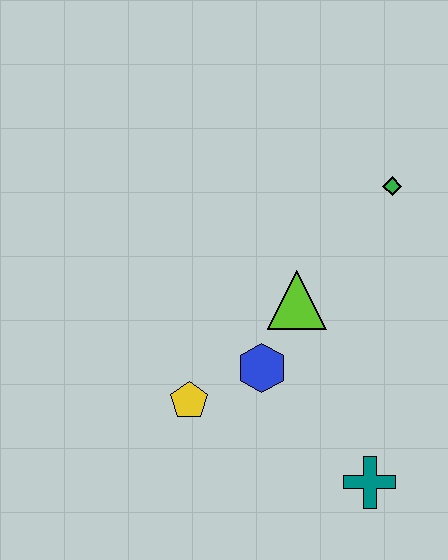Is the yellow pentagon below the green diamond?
Yes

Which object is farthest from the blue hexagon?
The green diamond is farthest from the blue hexagon.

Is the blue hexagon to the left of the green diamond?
Yes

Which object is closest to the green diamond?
The lime triangle is closest to the green diamond.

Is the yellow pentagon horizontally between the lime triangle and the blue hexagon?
No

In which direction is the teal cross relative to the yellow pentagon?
The teal cross is to the right of the yellow pentagon.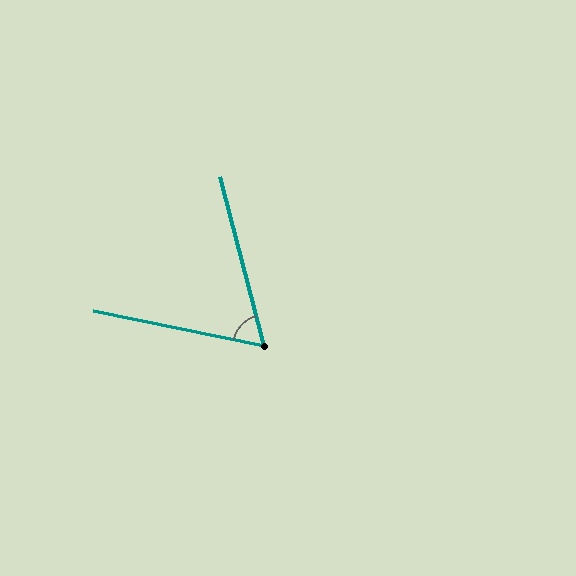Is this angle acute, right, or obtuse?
It is acute.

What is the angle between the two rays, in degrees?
Approximately 64 degrees.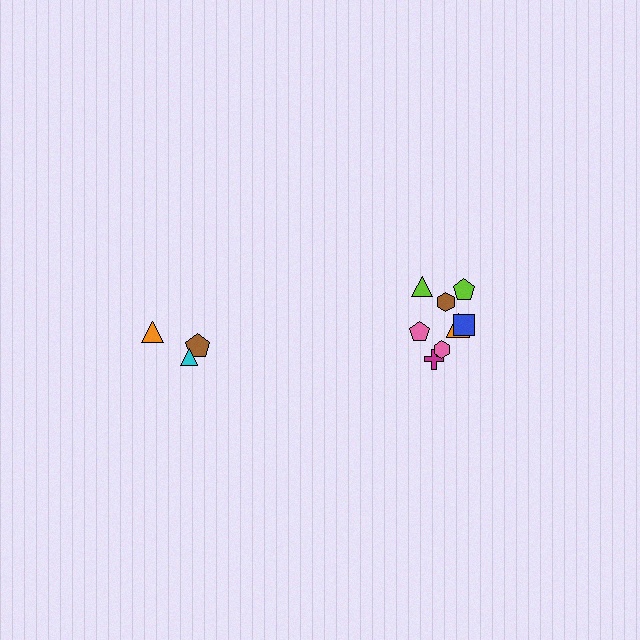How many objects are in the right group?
There are 8 objects.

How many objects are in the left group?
There are 3 objects.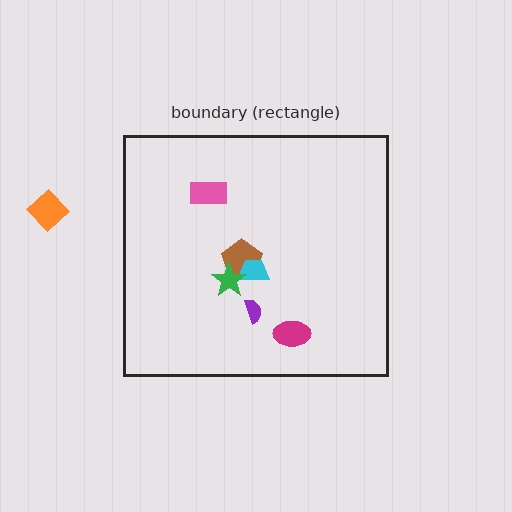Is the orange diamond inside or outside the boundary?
Outside.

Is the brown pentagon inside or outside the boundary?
Inside.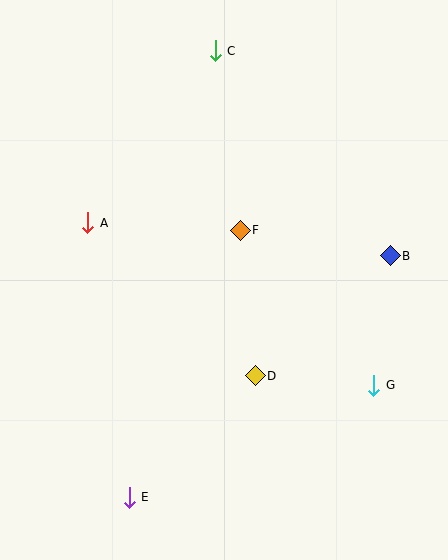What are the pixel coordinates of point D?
Point D is at (255, 376).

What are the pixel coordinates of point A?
Point A is at (88, 223).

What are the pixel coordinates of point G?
Point G is at (374, 385).